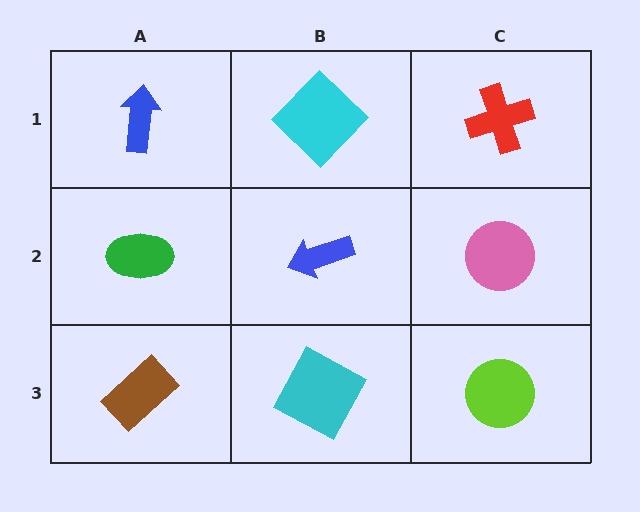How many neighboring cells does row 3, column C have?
2.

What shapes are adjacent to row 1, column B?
A blue arrow (row 2, column B), a blue arrow (row 1, column A), a red cross (row 1, column C).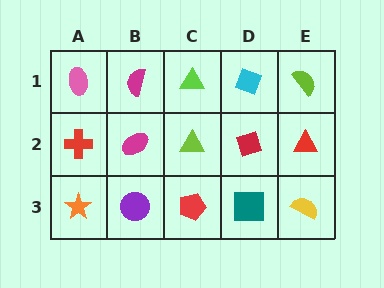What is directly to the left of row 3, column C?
A purple circle.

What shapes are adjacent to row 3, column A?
A red cross (row 2, column A), a purple circle (row 3, column B).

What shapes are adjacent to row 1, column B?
A magenta ellipse (row 2, column B), a pink ellipse (row 1, column A), a lime triangle (row 1, column C).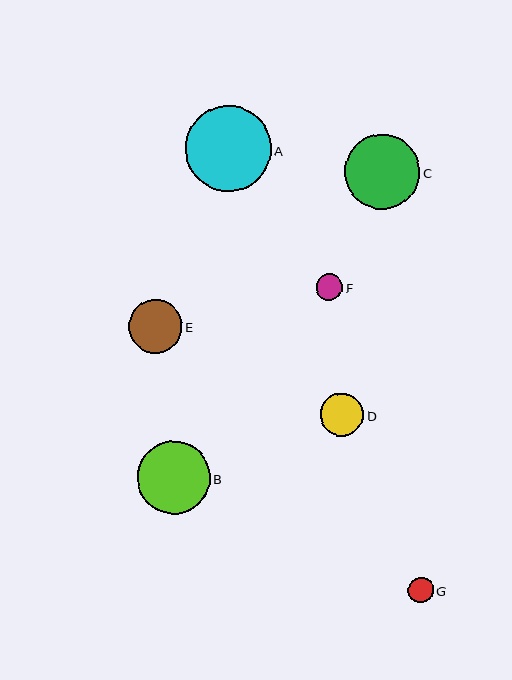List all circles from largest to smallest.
From largest to smallest: A, C, B, E, D, F, G.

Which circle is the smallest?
Circle G is the smallest with a size of approximately 26 pixels.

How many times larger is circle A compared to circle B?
Circle A is approximately 1.2 times the size of circle B.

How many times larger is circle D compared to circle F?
Circle D is approximately 1.6 times the size of circle F.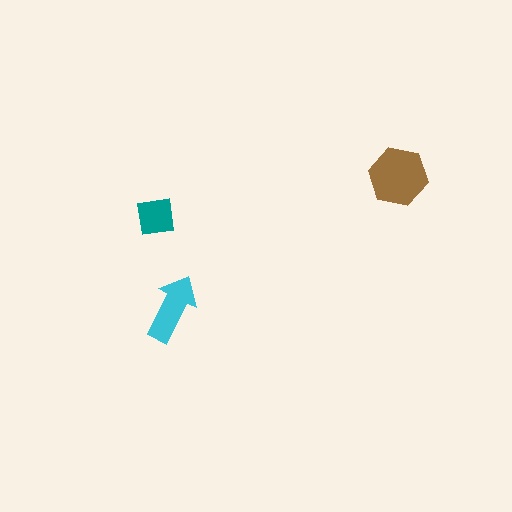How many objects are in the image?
There are 3 objects in the image.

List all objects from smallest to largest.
The teal square, the cyan arrow, the brown hexagon.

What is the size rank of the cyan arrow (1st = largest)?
2nd.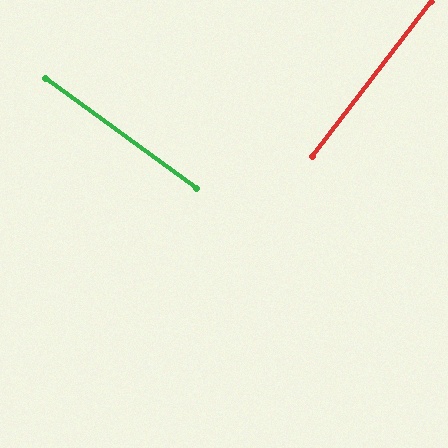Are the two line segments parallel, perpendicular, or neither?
Perpendicular — they meet at approximately 88°.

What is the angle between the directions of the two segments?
Approximately 88 degrees.